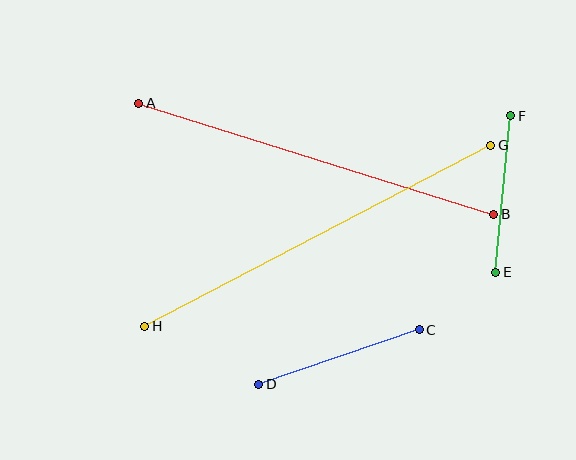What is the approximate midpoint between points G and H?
The midpoint is at approximately (318, 236) pixels.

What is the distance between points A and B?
The distance is approximately 372 pixels.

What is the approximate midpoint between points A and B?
The midpoint is at approximately (316, 159) pixels.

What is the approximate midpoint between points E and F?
The midpoint is at approximately (503, 194) pixels.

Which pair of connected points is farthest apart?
Points G and H are farthest apart.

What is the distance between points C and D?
The distance is approximately 170 pixels.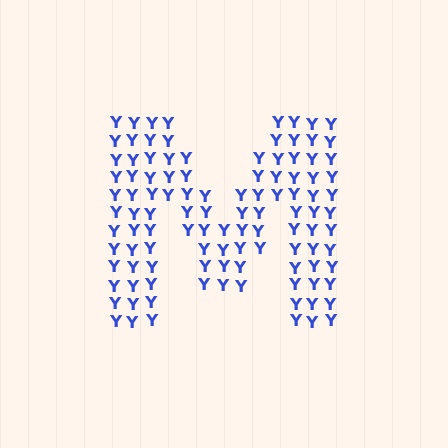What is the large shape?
The large shape is the letter M.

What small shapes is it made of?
It is made of small letter Y's.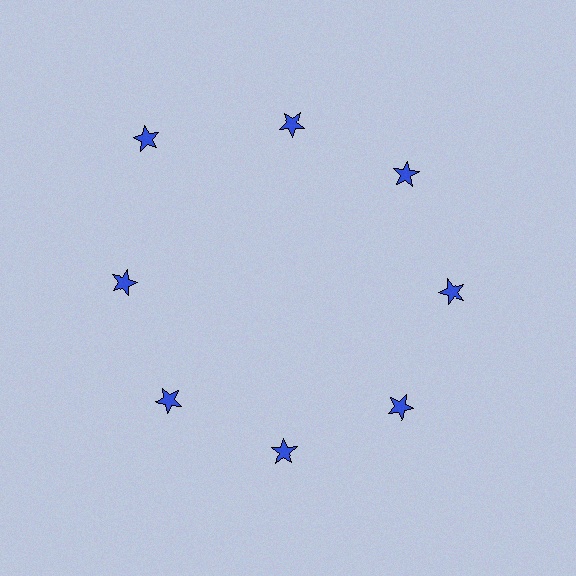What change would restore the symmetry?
The symmetry would be restored by moving it inward, back onto the ring so that all 8 stars sit at equal angles and equal distance from the center.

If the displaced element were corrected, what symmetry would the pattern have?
It would have 8-fold rotational symmetry — the pattern would map onto itself every 45 degrees.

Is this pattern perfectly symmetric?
No. The 8 blue stars are arranged in a ring, but one element near the 10 o'clock position is pushed outward from the center, breaking the 8-fold rotational symmetry.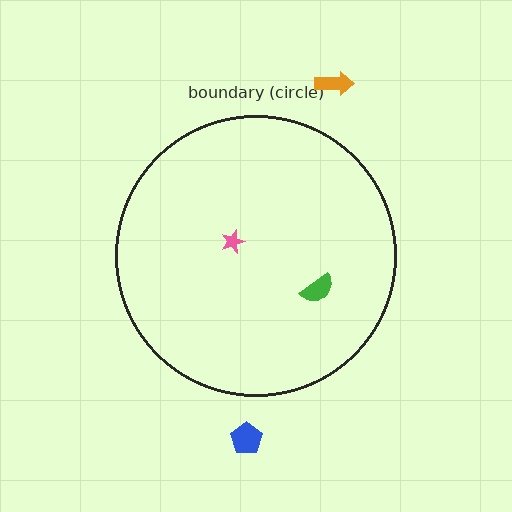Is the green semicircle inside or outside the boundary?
Inside.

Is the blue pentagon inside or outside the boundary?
Outside.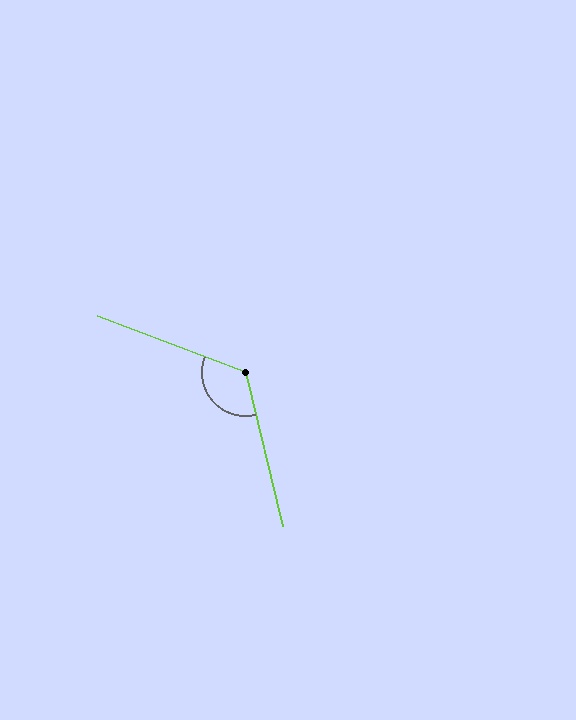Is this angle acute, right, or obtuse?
It is obtuse.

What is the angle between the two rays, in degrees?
Approximately 124 degrees.